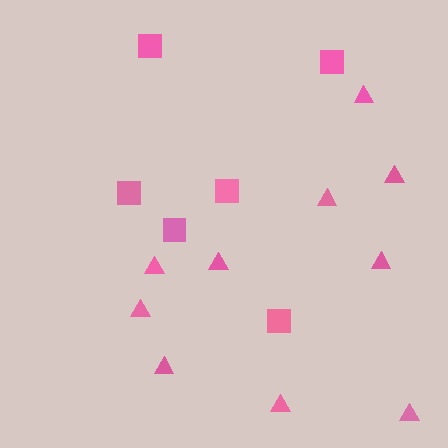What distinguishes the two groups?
There are 2 groups: one group of triangles (10) and one group of squares (6).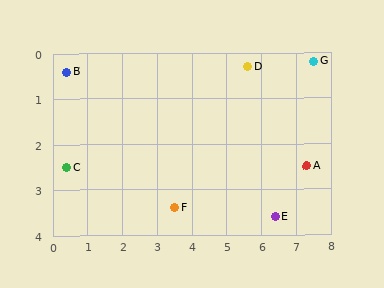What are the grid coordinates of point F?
Point F is at approximately (3.5, 3.4).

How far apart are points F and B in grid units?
Points F and B are about 4.3 grid units apart.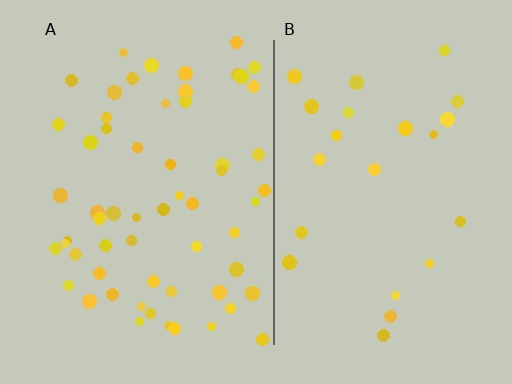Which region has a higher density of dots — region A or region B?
A (the left).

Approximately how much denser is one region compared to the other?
Approximately 2.6× — region A over region B.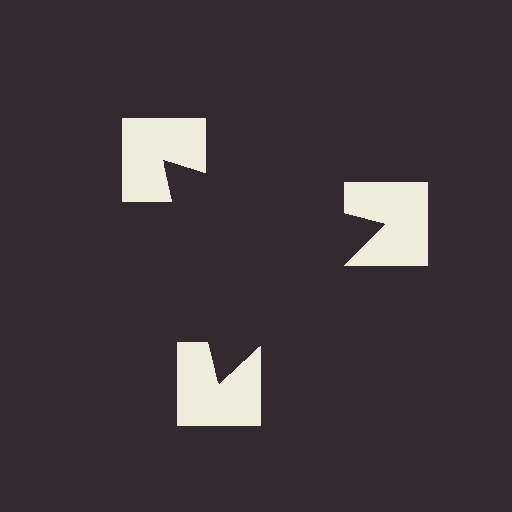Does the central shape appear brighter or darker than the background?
It typically appears slightly darker than the background, even though no actual brightness change is drawn.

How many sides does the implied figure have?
3 sides.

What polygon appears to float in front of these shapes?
An illusory triangle — its edges are inferred from the aligned wedge cuts in the notched squares, not physically drawn.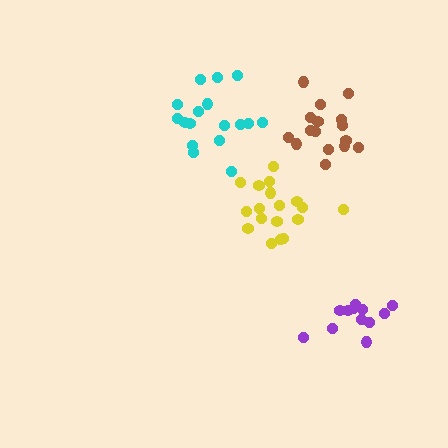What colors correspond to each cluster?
The clusters are colored: cyan, yellow, brown, purple.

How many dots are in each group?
Group 1: 17 dots, Group 2: 18 dots, Group 3: 16 dots, Group 4: 12 dots (63 total).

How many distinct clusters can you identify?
There are 4 distinct clusters.